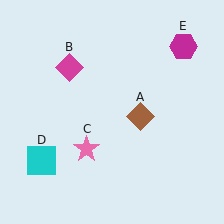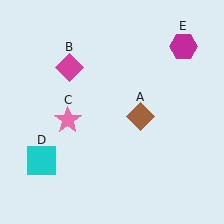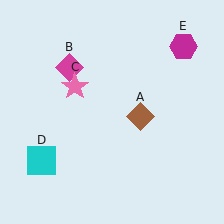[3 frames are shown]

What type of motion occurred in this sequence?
The pink star (object C) rotated clockwise around the center of the scene.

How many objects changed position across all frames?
1 object changed position: pink star (object C).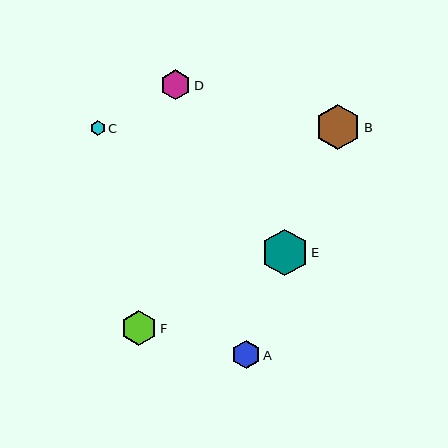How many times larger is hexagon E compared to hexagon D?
Hexagon E is approximately 1.6 times the size of hexagon D.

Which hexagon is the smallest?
Hexagon C is the smallest with a size of approximately 15 pixels.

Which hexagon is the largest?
Hexagon E is the largest with a size of approximately 47 pixels.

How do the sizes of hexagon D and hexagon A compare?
Hexagon D and hexagon A are approximately the same size.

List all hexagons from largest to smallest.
From largest to smallest: E, B, F, D, A, C.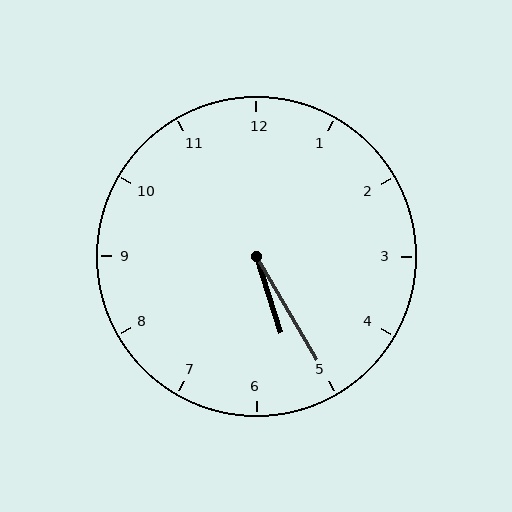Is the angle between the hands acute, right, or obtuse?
It is acute.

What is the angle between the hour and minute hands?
Approximately 12 degrees.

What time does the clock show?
5:25.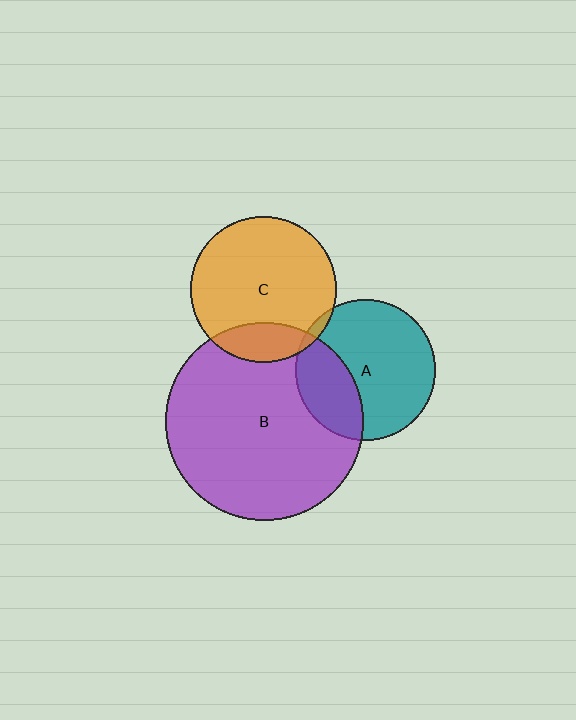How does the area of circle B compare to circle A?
Approximately 2.0 times.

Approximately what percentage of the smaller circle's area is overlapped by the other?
Approximately 30%.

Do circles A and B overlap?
Yes.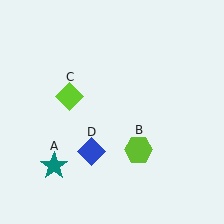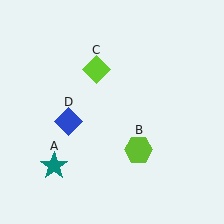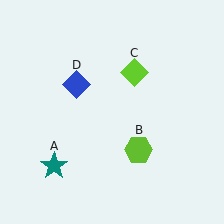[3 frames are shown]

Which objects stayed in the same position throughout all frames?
Teal star (object A) and lime hexagon (object B) remained stationary.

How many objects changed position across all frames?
2 objects changed position: lime diamond (object C), blue diamond (object D).